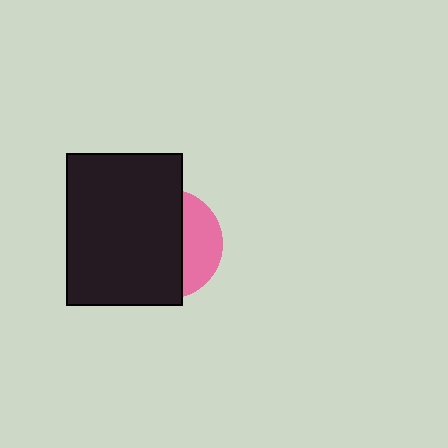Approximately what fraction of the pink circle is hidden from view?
Roughly 68% of the pink circle is hidden behind the black rectangle.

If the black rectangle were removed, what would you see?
You would see the complete pink circle.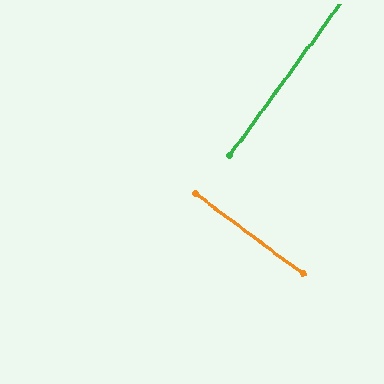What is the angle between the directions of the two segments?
Approximately 89 degrees.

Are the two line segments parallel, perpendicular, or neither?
Perpendicular — they meet at approximately 89°.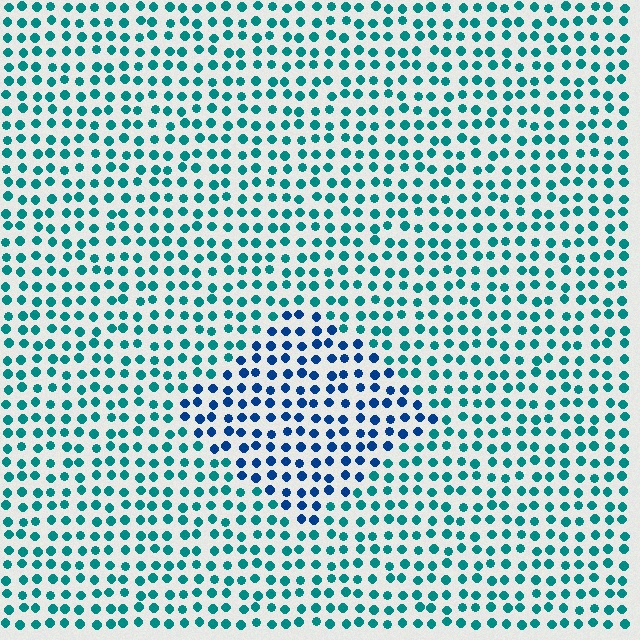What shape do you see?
I see a diamond.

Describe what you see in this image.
The image is filled with small teal elements in a uniform arrangement. A diamond-shaped region is visible where the elements are tinted to a slightly different hue, forming a subtle color boundary.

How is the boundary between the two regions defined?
The boundary is defined purely by a slight shift in hue (about 38 degrees). Spacing, size, and orientation are identical on both sides.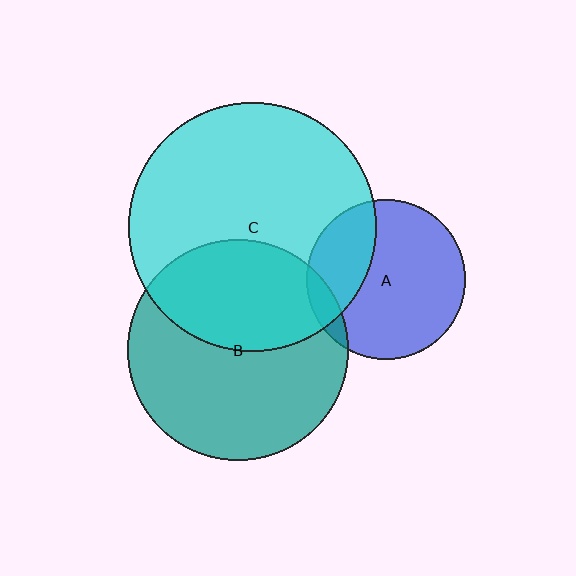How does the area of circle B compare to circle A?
Approximately 1.9 times.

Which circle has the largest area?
Circle C (cyan).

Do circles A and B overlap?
Yes.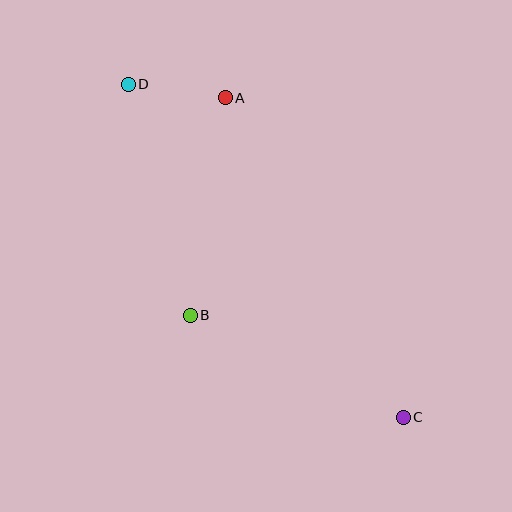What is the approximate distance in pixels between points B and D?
The distance between B and D is approximately 239 pixels.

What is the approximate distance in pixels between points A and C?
The distance between A and C is approximately 366 pixels.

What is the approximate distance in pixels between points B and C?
The distance between B and C is approximately 236 pixels.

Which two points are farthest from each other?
Points C and D are farthest from each other.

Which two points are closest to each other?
Points A and D are closest to each other.